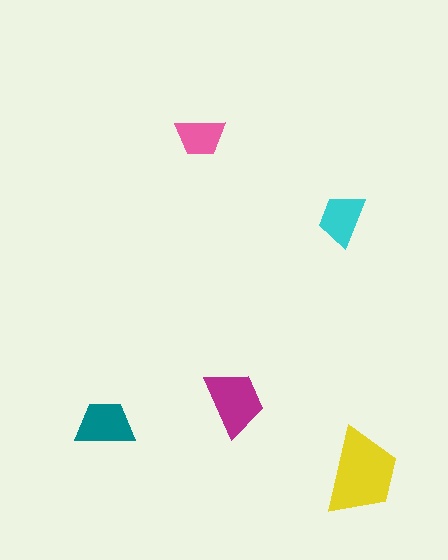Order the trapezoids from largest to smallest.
the yellow one, the magenta one, the teal one, the cyan one, the pink one.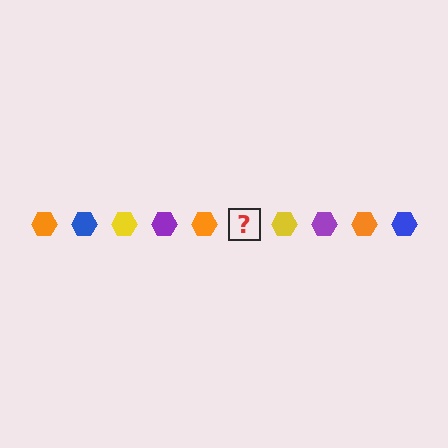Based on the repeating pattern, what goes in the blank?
The blank should be a blue hexagon.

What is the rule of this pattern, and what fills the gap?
The rule is that the pattern cycles through orange, blue, yellow, purple hexagons. The gap should be filled with a blue hexagon.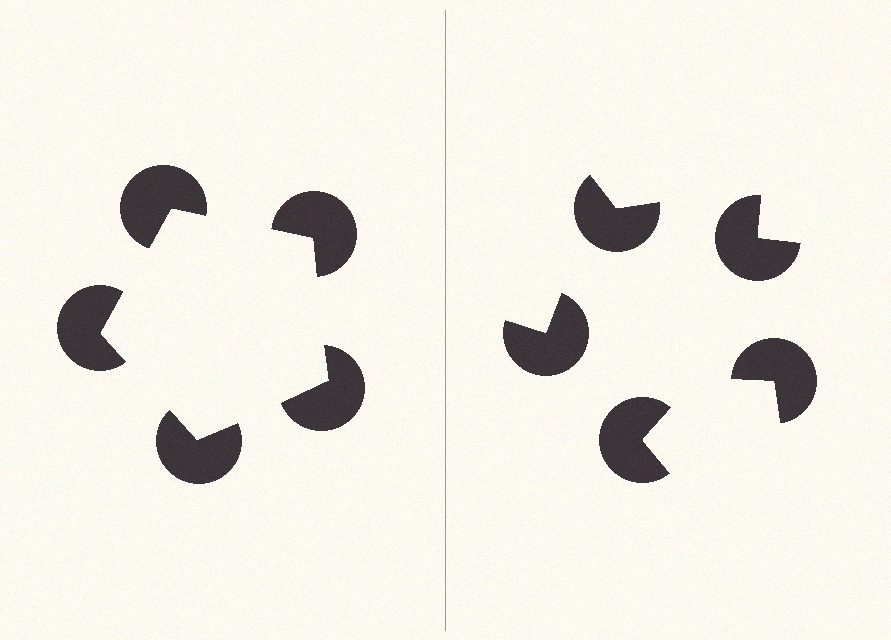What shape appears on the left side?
An illusory pentagon.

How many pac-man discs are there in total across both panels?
10 — 5 on each side.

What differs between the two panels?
The pac-man discs are positioned identically on both sides; only the wedge orientations differ. On the left they align to a pentagon; on the right they are misaligned.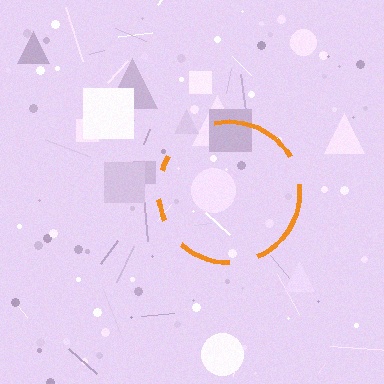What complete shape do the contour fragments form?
The contour fragments form a circle.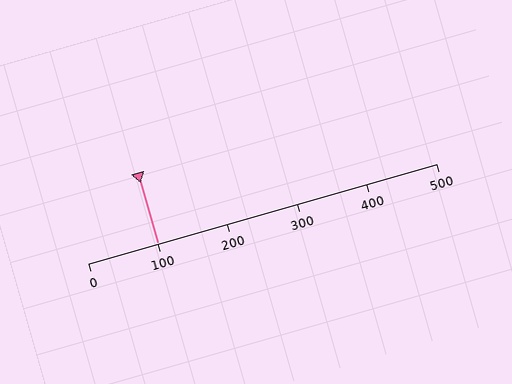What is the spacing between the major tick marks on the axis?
The major ticks are spaced 100 apart.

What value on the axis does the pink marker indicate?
The marker indicates approximately 100.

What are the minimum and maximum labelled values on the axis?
The axis runs from 0 to 500.